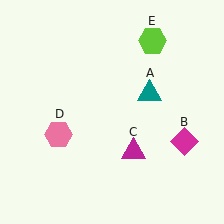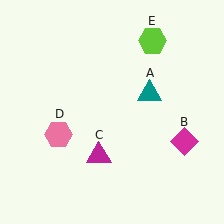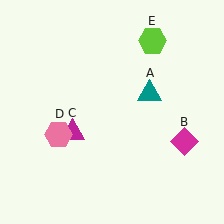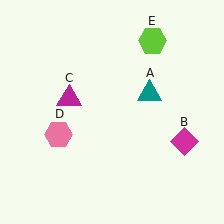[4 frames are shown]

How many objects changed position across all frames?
1 object changed position: magenta triangle (object C).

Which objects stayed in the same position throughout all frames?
Teal triangle (object A) and magenta diamond (object B) and pink hexagon (object D) and lime hexagon (object E) remained stationary.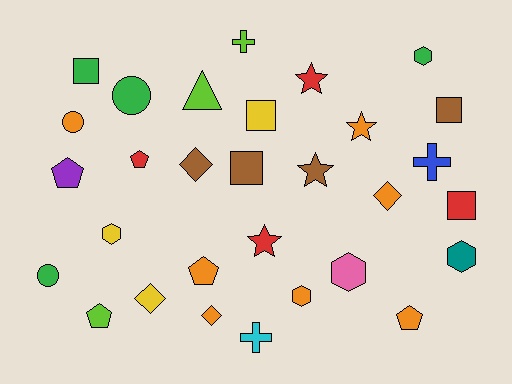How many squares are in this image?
There are 5 squares.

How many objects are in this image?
There are 30 objects.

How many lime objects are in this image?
There are 3 lime objects.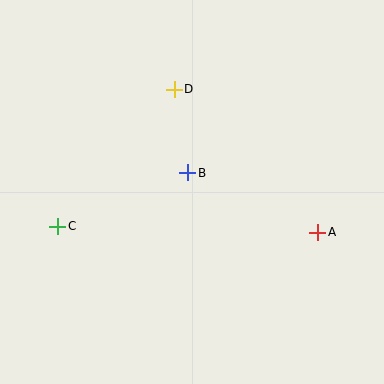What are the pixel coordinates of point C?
Point C is at (58, 226).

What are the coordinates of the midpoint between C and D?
The midpoint between C and D is at (116, 158).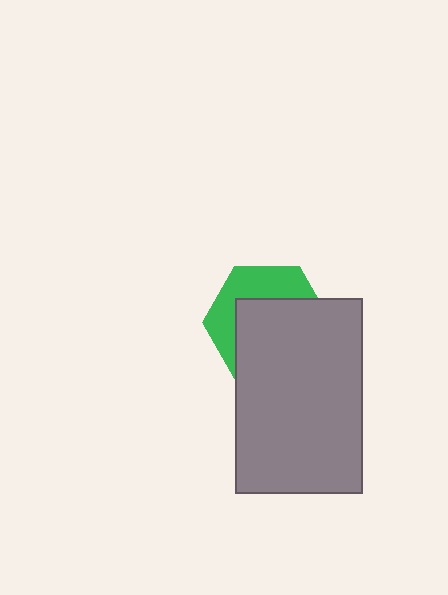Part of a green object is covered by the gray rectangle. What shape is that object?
It is a hexagon.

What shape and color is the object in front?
The object in front is a gray rectangle.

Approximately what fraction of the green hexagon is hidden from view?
Roughly 61% of the green hexagon is hidden behind the gray rectangle.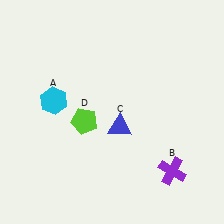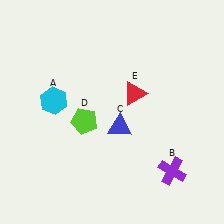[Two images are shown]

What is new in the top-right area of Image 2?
A red triangle (E) was added in the top-right area of Image 2.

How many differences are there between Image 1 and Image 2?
There is 1 difference between the two images.